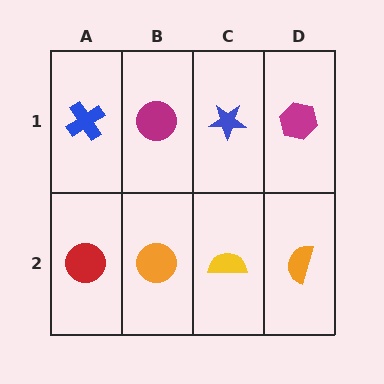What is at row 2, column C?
A yellow semicircle.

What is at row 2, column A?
A red circle.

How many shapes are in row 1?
4 shapes.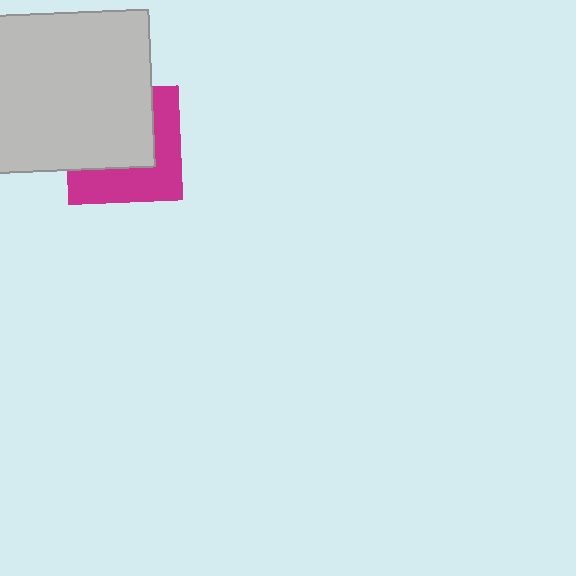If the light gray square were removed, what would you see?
You would see the complete magenta square.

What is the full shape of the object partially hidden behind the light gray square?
The partially hidden object is a magenta square.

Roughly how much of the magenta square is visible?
About half of it is visible (roughly 46%).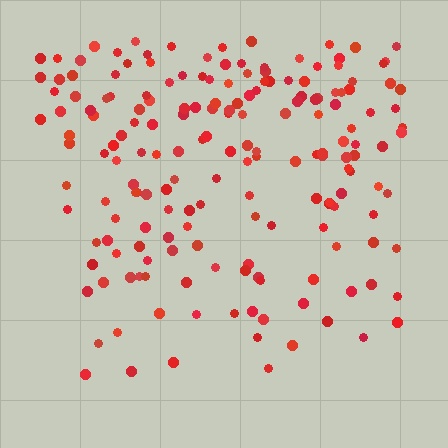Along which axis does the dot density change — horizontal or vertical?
Vertical.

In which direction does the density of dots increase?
From bottom to top, with the top side densest.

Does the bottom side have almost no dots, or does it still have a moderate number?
Still a moderate number, just noticeably fewer than the top.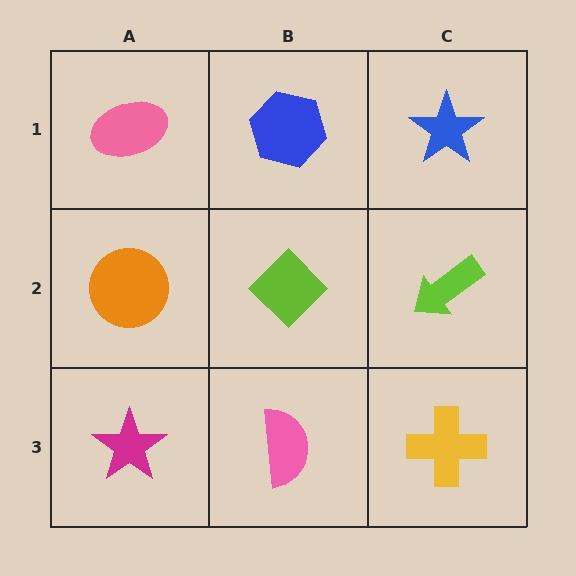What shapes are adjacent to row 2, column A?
A pink ellipse (row 1, column A), a magenta star (row 3, column A), a lime diamond (row 2, column B).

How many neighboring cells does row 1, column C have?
2.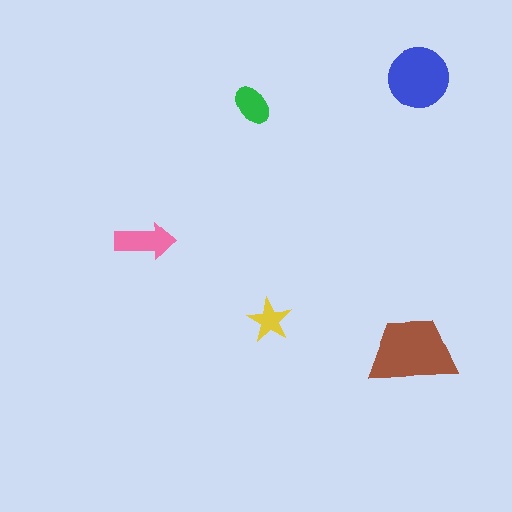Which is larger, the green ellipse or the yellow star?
The green ellipse.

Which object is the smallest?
The yellow star.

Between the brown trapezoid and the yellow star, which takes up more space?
The brown trapezoid.